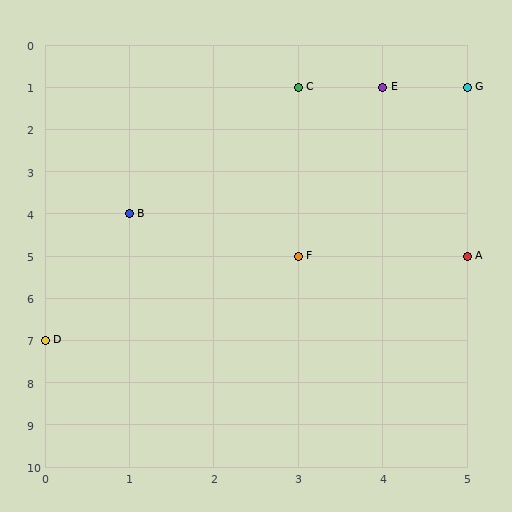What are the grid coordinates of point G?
Point G is at grid coordinates (5, 1).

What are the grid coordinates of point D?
Point D is at grid coordinates (0, 7).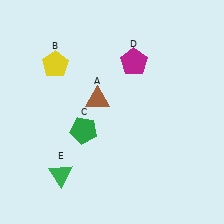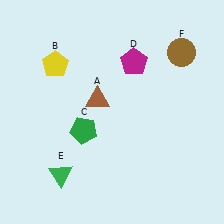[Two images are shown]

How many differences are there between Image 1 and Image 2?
There is 1 difference between the two images.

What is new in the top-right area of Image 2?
A brown circle (F) was added in the top-right area of Image 2.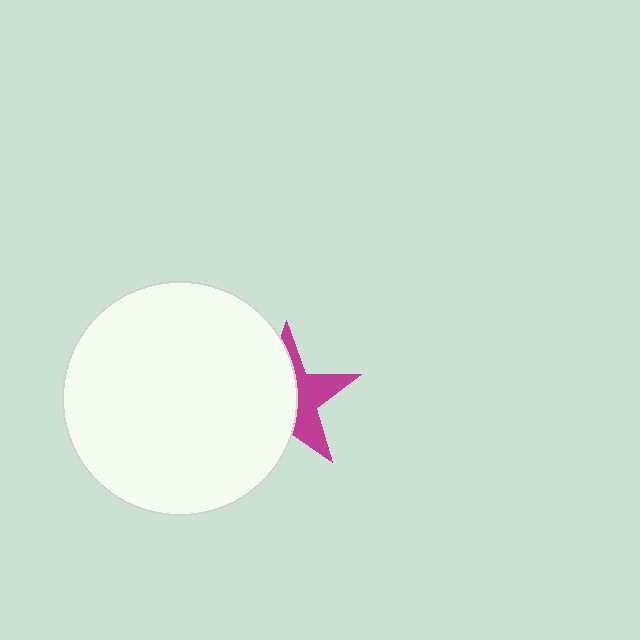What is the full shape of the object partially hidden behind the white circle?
The partially hidden object is a magenta star.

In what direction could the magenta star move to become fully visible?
The magenta star could move right. That would shift it out from behind the white circle entirely.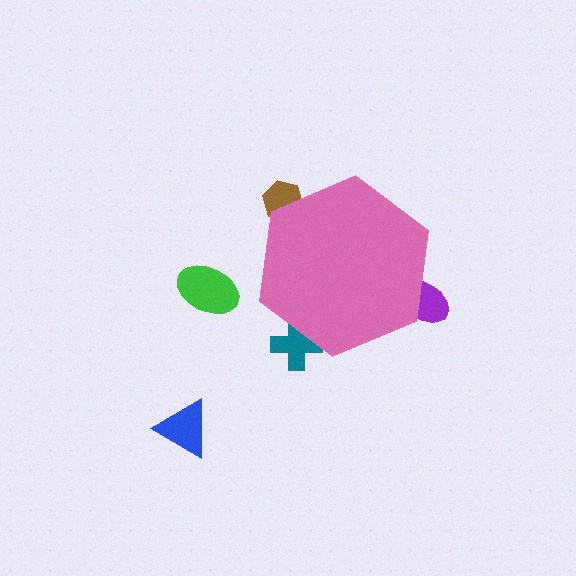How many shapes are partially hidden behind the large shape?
3 shapes are partially hidden.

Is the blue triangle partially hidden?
No, the blue triangle is fully visible.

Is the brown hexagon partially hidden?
Yes, the brown hexagon is partially hidden behind the pink hexagon.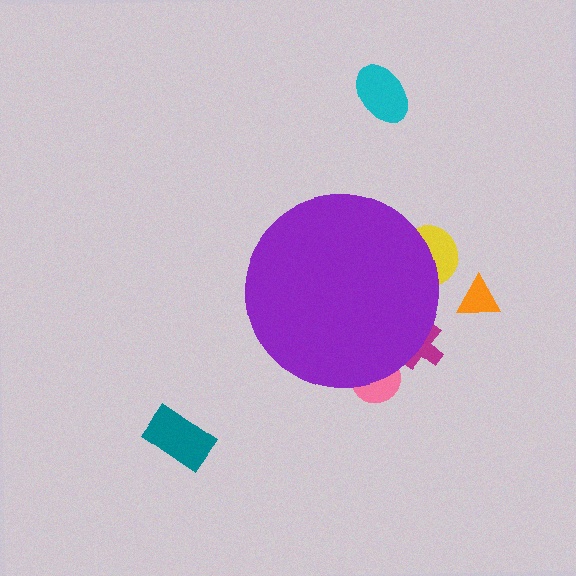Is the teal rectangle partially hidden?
No, the teal rectangle is fully visible.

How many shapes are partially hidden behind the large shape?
3 shapes are partially hidden.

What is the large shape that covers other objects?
A purple circle.